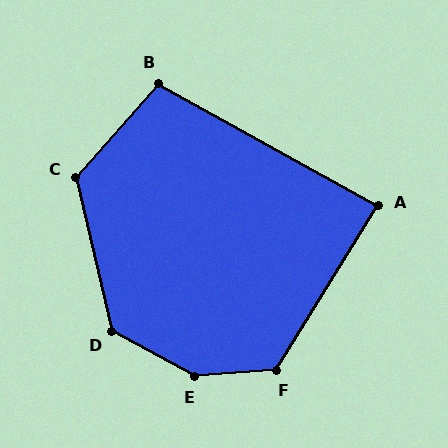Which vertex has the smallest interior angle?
A, at approximately 87 degrees.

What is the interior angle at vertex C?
Approximately 126 degrees (obtuse).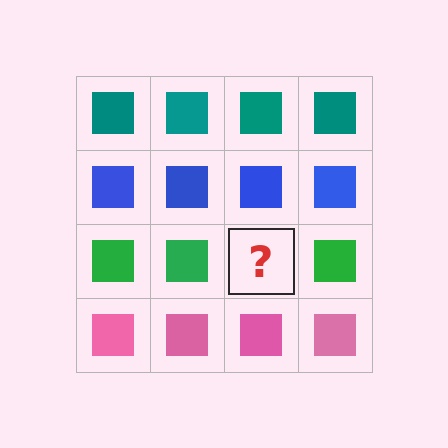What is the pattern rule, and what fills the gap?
The rule is that each row has a consistent color. The gap should be filled with a green square.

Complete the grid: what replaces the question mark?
The question mark should be replaced with a green square.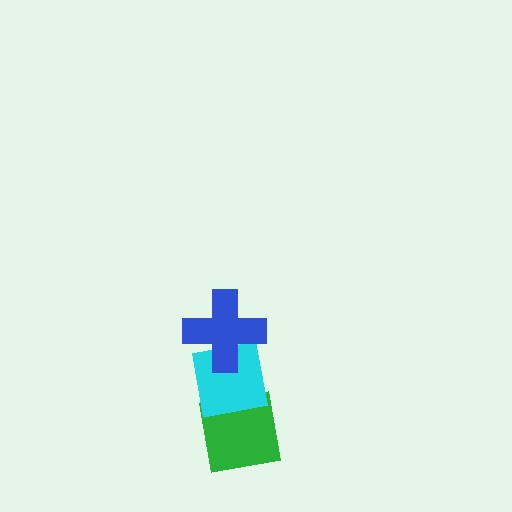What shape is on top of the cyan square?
The blue cross is on top of the cyan square.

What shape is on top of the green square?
The cyan square is on top of the green square.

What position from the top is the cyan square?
The cyan square is 2nd from the top.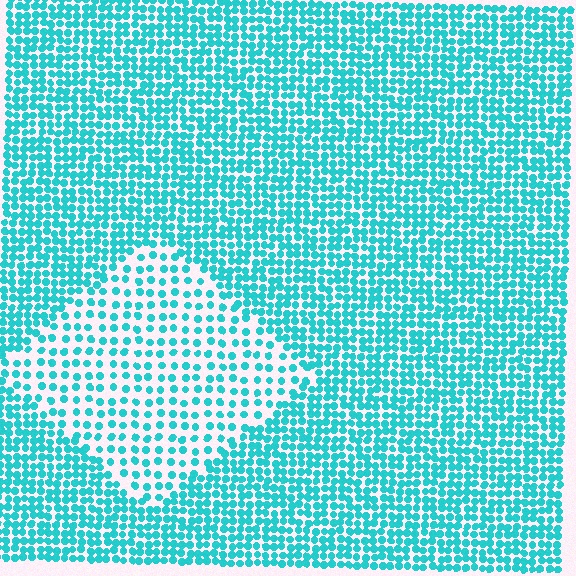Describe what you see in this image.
The image contains small cyan elements arranged at two different densities. A diamond-shaped region is visible where the elements are less densely packed than the surrounding area.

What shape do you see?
I see a diamond.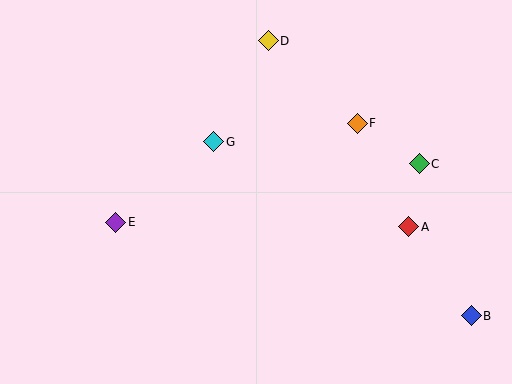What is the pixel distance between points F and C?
The distance between F and C is 74 pixels.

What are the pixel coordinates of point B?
Point B is at (471, 316).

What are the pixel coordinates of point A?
Point A is at (409, 227).